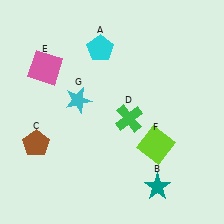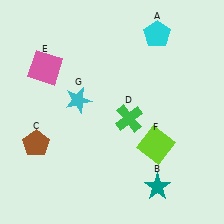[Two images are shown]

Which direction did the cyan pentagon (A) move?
The cyan pentagon (A) moved right.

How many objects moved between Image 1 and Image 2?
1 object moved between the two images.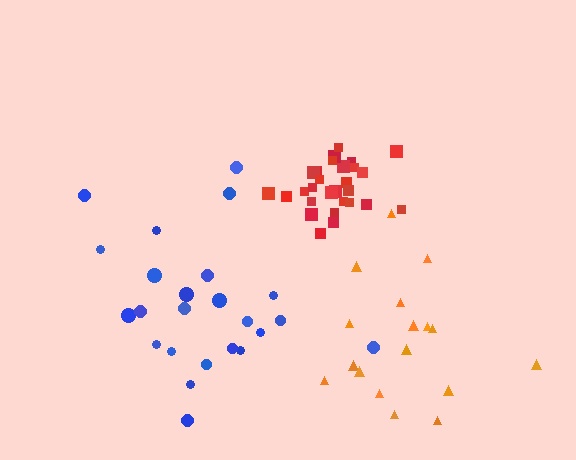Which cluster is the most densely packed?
Red.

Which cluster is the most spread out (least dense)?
Orange.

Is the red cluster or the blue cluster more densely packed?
Red.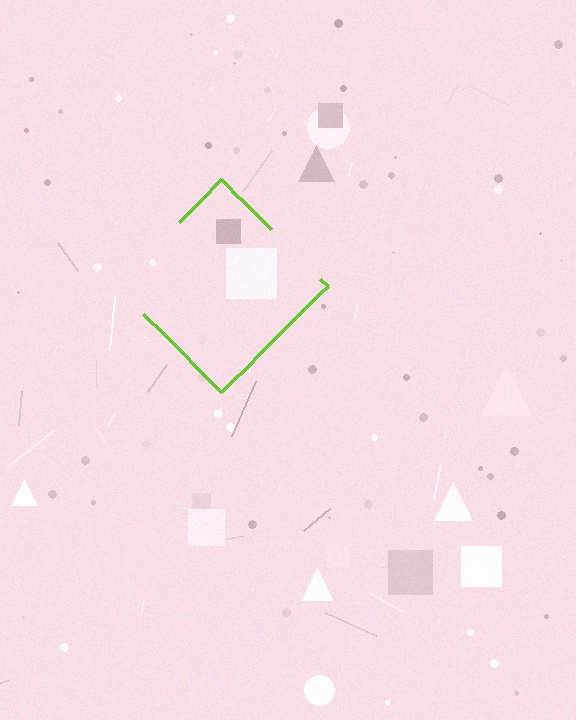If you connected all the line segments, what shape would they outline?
They would outline a diamond.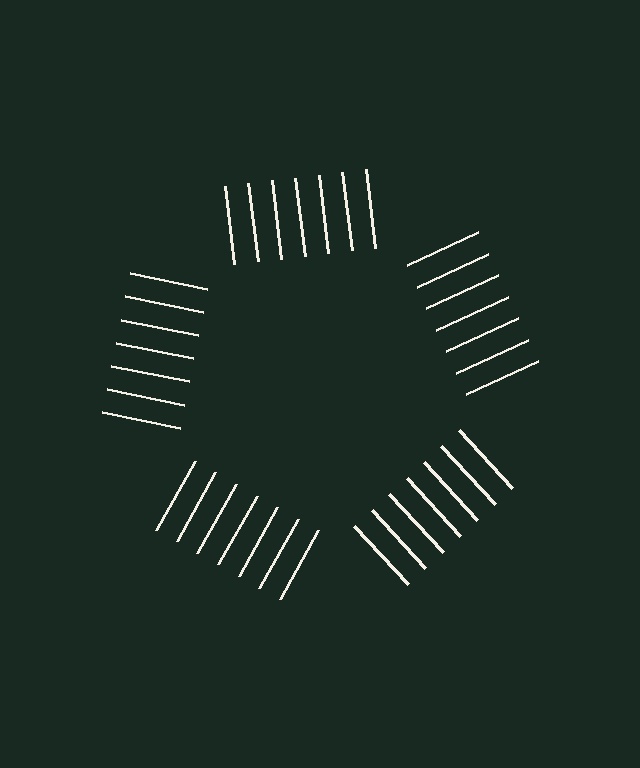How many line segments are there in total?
35 — 7 along each of the 5 edges.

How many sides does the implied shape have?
5 sides — the line-ends trace a pentagon.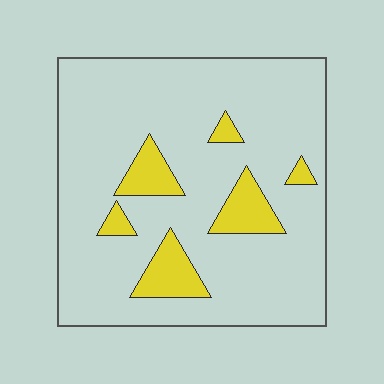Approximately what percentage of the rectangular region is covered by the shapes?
Approximately 15%.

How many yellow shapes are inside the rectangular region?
6.